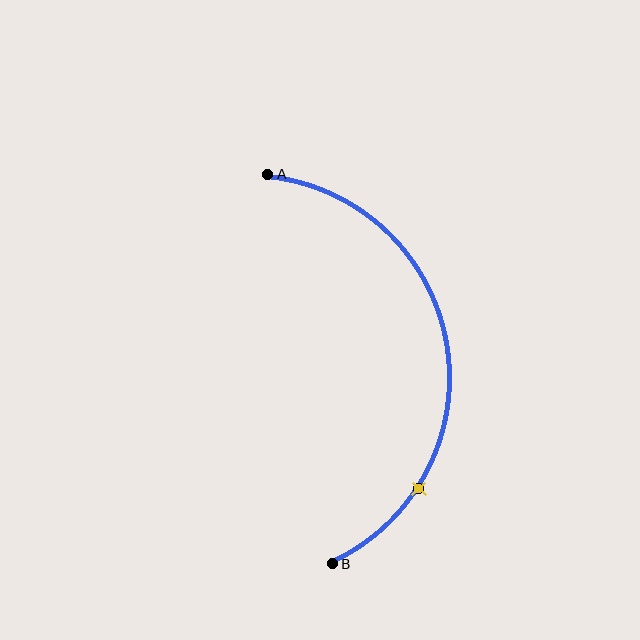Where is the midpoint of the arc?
The arc midpoint is the point on the curve farthest from the straight line joining A and B. It sits to the right of that line.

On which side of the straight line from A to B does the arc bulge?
The arc bulges to the right of the straight line connecting A and B.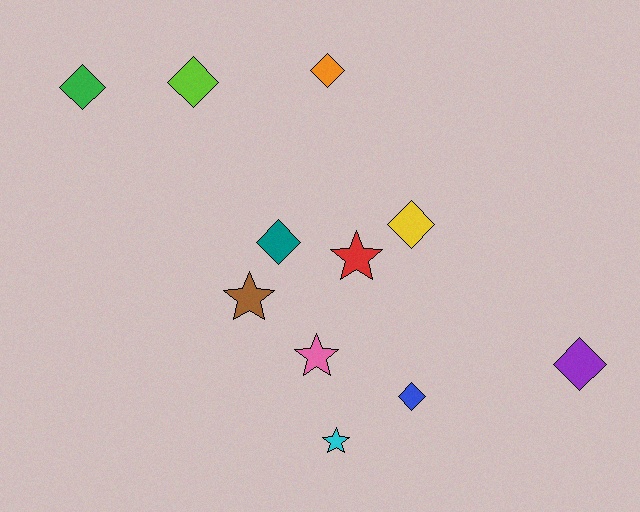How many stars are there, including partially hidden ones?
There are 4 stars.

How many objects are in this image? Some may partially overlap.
There are 11 objects.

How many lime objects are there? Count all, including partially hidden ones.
There is 1 lime object.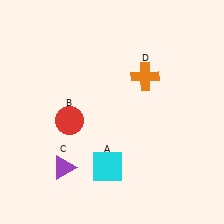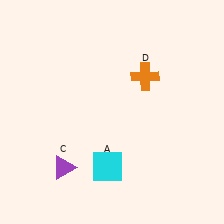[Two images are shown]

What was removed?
The red circle (B) was removed in Image 2.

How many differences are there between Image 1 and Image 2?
There is 1 difference between the two images.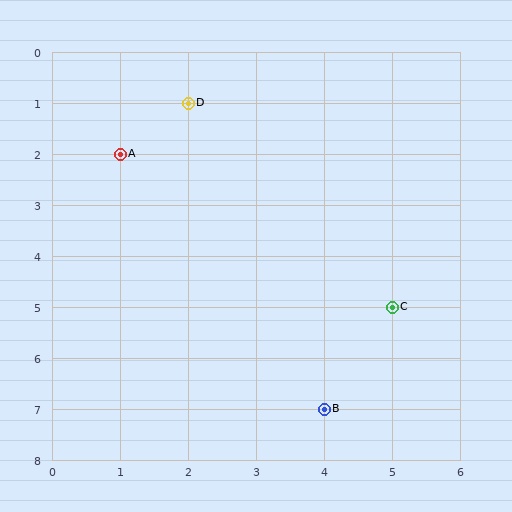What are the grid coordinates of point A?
Point A is at grid coordinates (1, 2).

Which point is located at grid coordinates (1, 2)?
Point A is at (1, 2).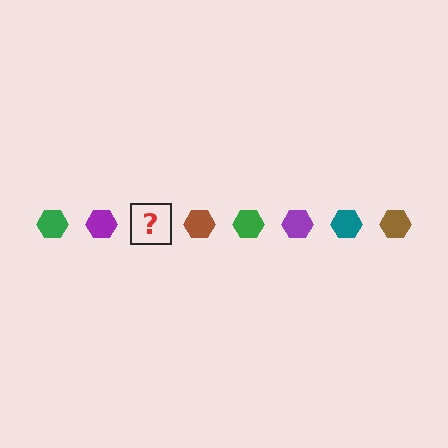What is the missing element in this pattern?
The missing element is a teal hexagon.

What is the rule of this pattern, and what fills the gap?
The rule is that the pattern cycles through green, purple, teal, brown hexagons. The gap should be filled with a teal hexagon.